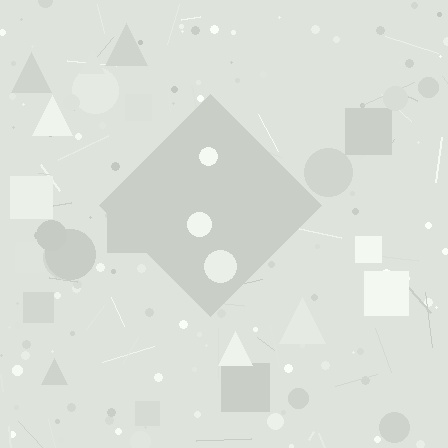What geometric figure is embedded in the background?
A diamond is embedded in the background.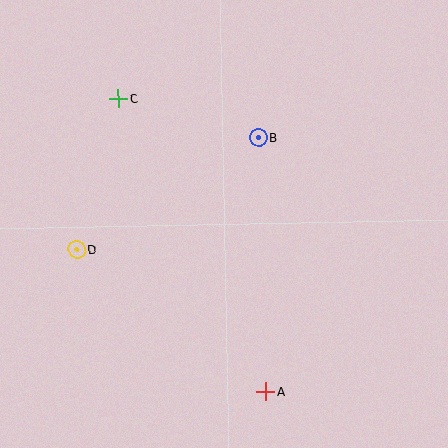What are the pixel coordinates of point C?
Point C is at (119, 99).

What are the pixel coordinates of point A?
Point A is at (266, 392).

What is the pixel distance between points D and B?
The distance between D and B is 213 pixels.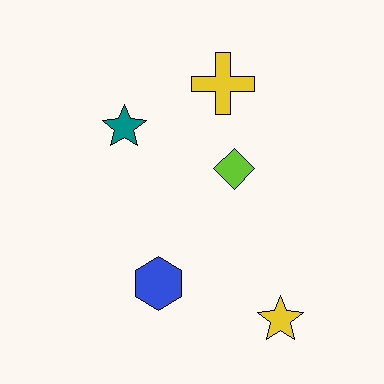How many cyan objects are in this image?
There are no cyan objects.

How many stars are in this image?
There are 2 stars.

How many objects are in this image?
There are 5 objects.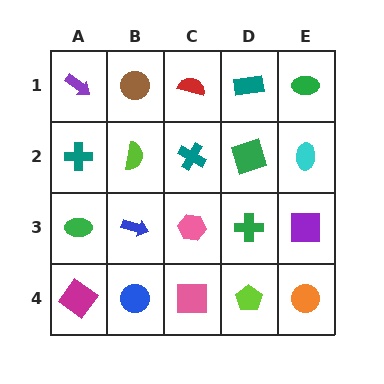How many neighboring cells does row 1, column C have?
3.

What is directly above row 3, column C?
A teal cross.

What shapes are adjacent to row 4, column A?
A green ellipse (row 3, column A), a blue circle (row 4, column B).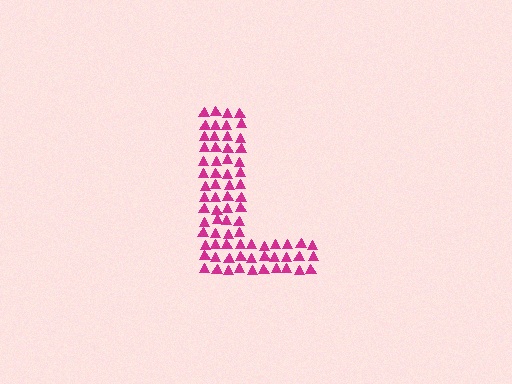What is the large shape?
The large shape is the letter L.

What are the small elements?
The small elements are triangles.